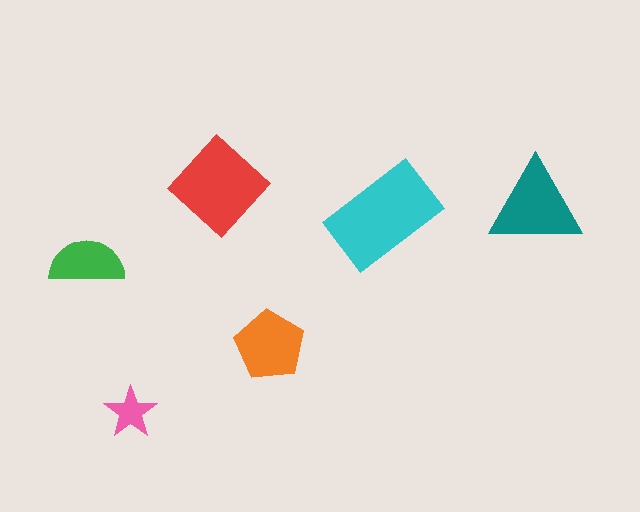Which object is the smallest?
The pink star.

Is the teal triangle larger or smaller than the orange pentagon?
Larger.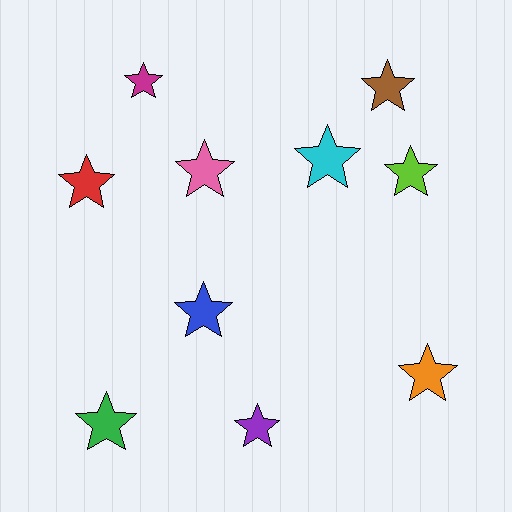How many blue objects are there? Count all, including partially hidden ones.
There is 1 blue object.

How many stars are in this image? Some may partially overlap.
There are 10 stars.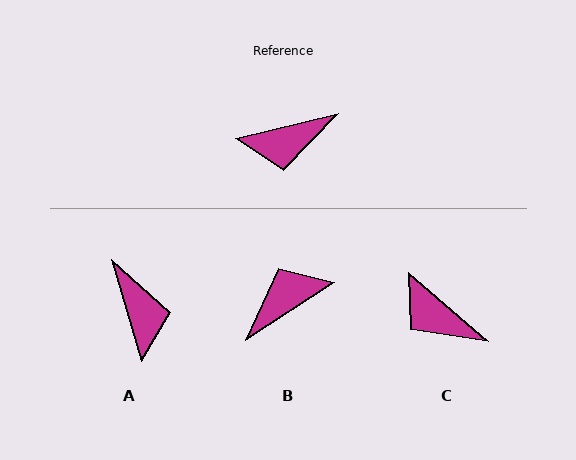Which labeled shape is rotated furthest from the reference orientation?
B, about 161 degrees away.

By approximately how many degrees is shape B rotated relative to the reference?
Approximately 161 degrees clockwise.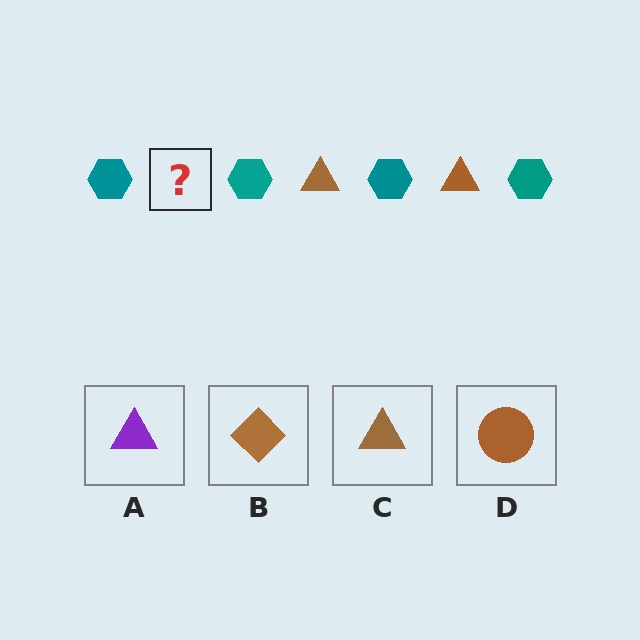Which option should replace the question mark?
Option C.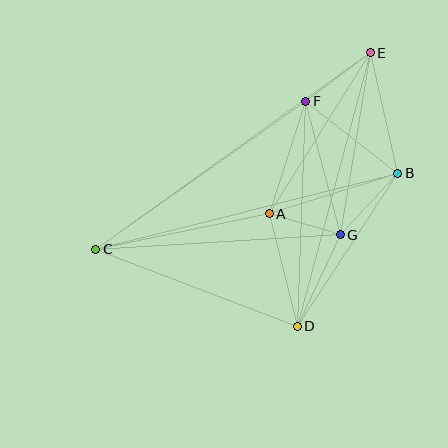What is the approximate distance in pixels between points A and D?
The distance between A and D is approximately 116 pixels.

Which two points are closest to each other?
Points A and G are closest to each other.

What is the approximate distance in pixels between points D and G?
The distance between D and G is approximately 101 pixels.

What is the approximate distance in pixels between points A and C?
The distance between A and C is approximately 177 pixels.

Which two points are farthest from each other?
Points C and E are farthest from each other.